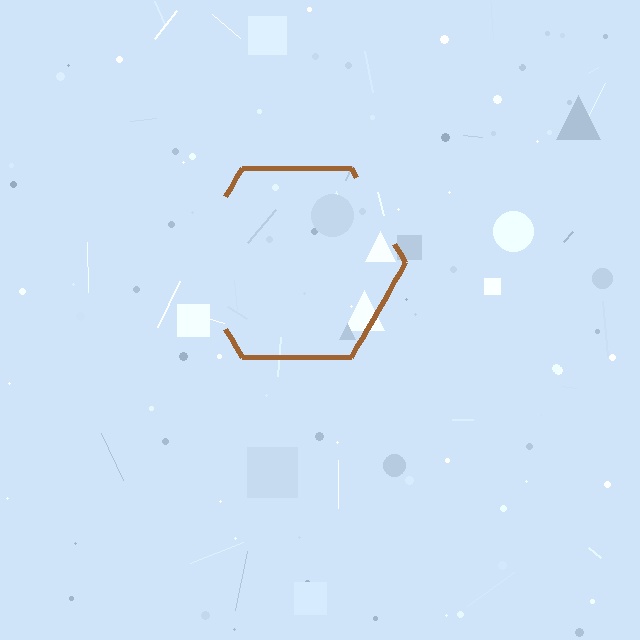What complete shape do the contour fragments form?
The contour fragments form a hexagon.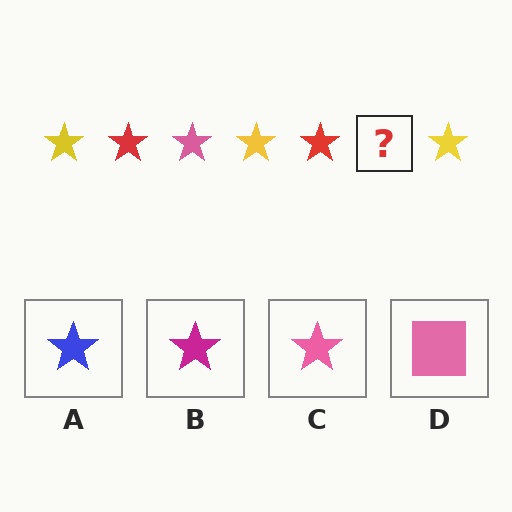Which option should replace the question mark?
Option C.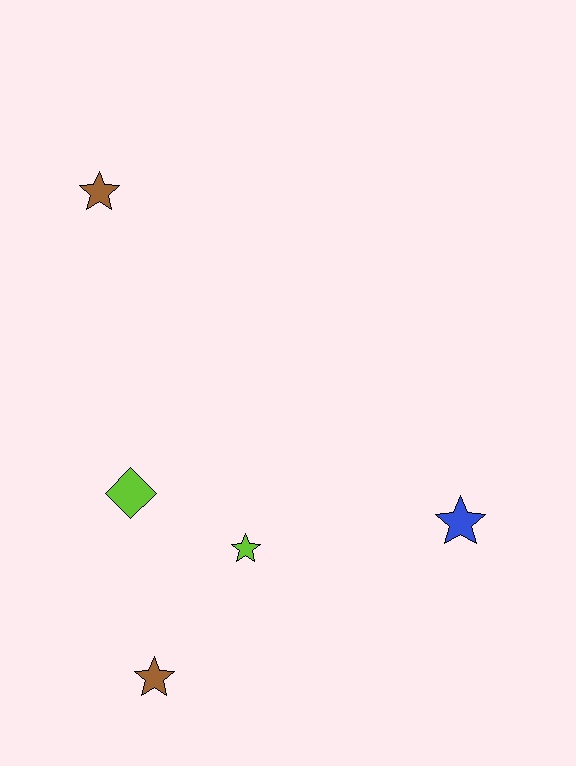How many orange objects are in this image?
There are no orange objects.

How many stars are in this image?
There are 4 stars.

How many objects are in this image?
There are 5 objects.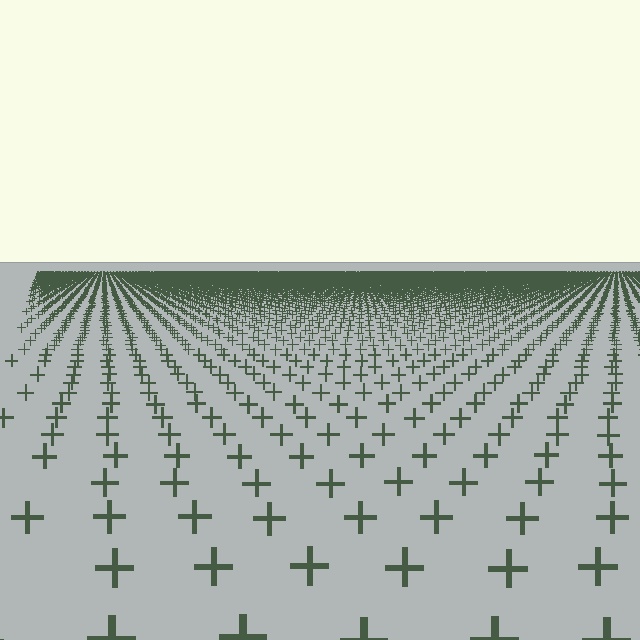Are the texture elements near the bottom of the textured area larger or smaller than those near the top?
Larger. Near the bottom, elements are closer to the viewer and appear at a bigger on-screen size.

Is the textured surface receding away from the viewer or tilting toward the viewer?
The surface is receding away from the viewer. Texture elements get smaller and denser toward the top.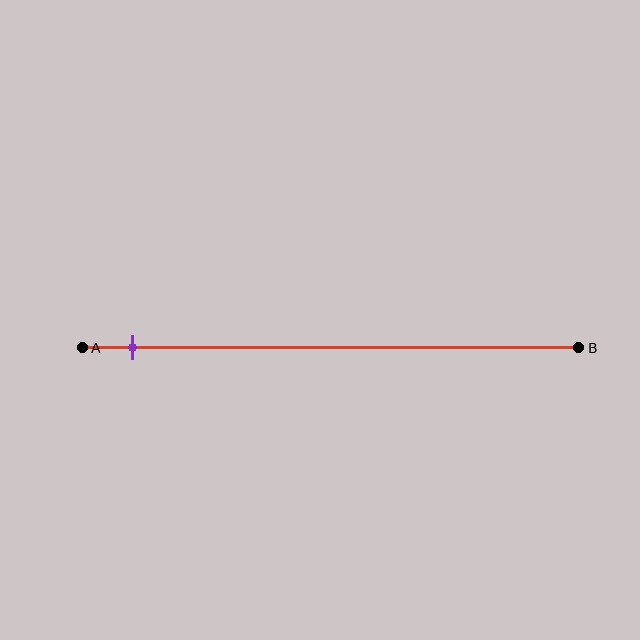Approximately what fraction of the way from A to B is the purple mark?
The purple mark is approximately 10% of the way from A to B.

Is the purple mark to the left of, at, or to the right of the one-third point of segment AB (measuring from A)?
The purple mark is to the left of the one-third point of segment AB.